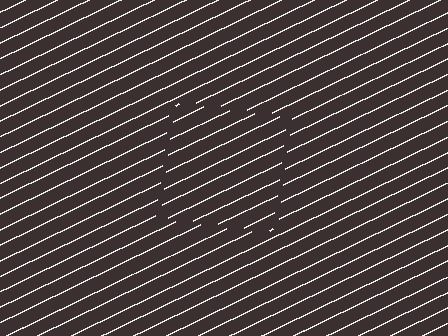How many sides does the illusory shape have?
4 sides — the line-ends trace a square.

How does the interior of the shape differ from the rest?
The interior of the shape contains the same grating, shifted by half a period — the contour is defined by the phase discontinuity where line-ends from the inner and outer gratings abut.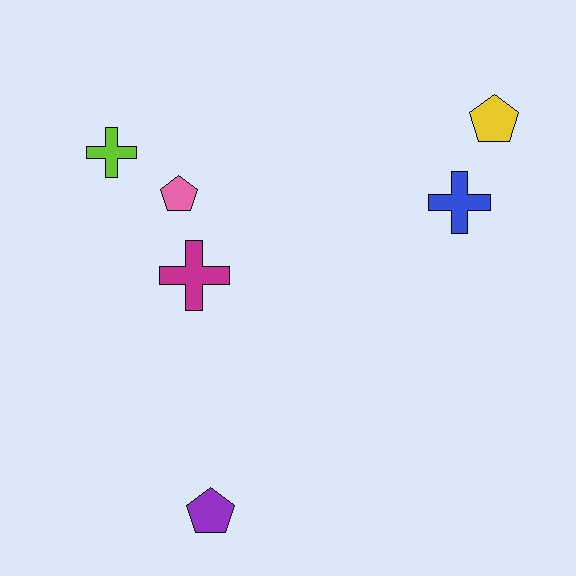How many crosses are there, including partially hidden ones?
There are 3 crosses.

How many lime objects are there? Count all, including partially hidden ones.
There is 1 lime object.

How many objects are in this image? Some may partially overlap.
There are 6 objects.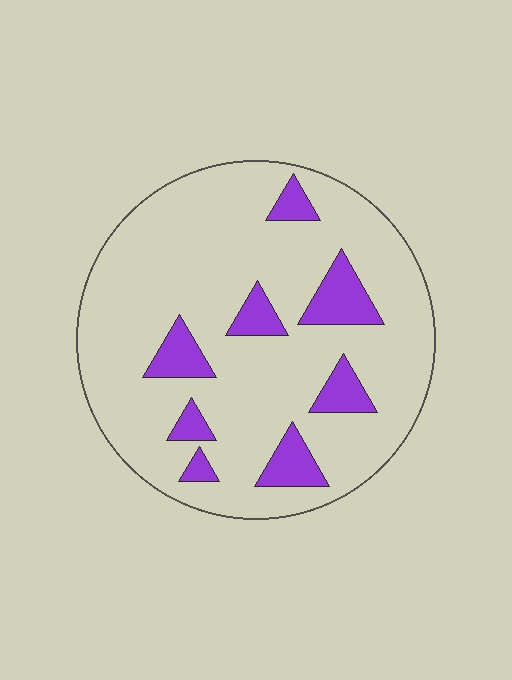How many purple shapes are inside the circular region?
8.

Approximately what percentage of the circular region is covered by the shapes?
Approximately 15%.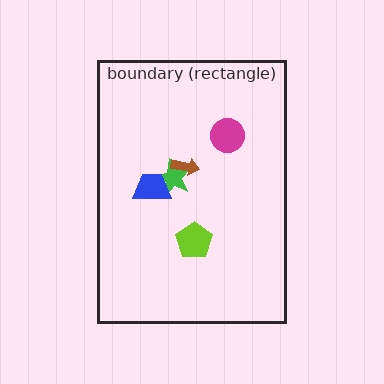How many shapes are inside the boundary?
5 inside, 0 outside.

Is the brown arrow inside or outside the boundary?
Inside.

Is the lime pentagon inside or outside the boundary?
Inside.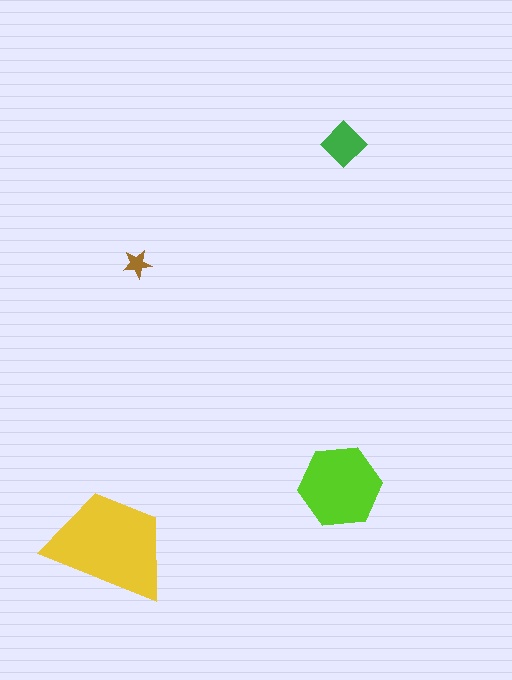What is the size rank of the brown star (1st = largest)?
4th.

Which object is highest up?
The green diamond is topmost.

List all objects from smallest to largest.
The brown star, the green diamond, the lime hexagon, the yellow trapezoid.